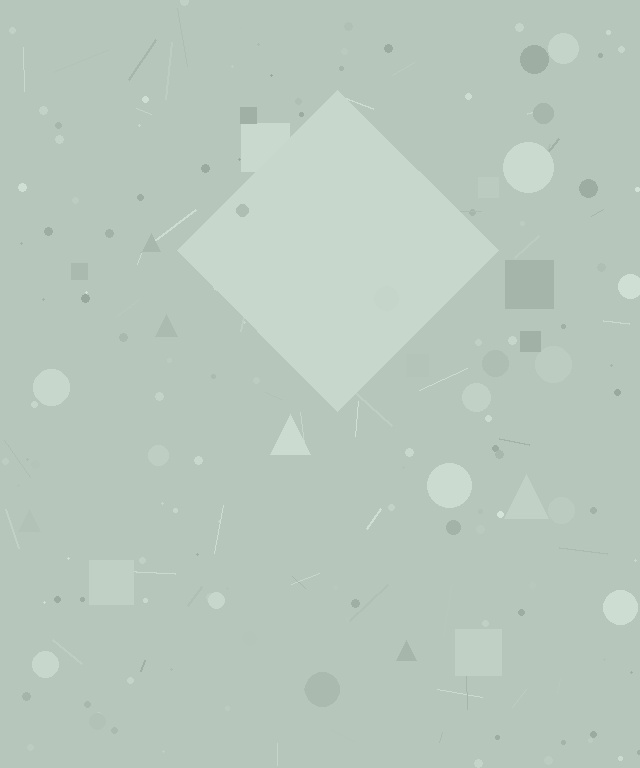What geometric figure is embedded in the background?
A diamond is embedded in the background.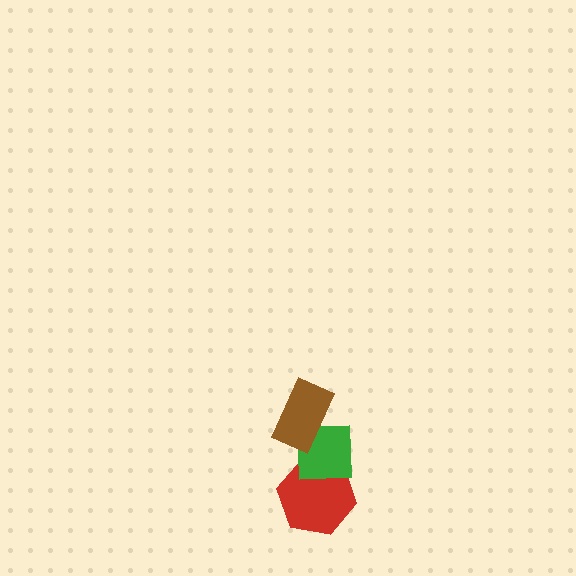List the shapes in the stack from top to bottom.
From top to bottom: the brown rectangle, the green square, the red hexagon.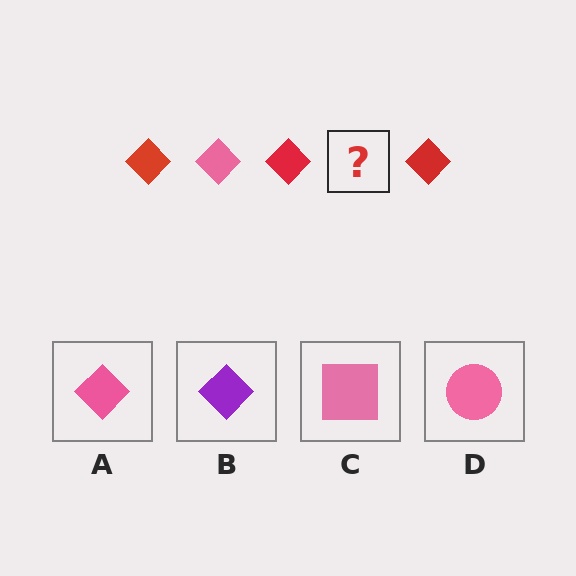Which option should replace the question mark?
Option A.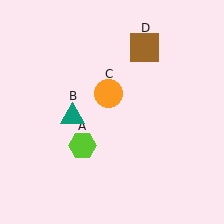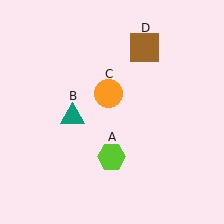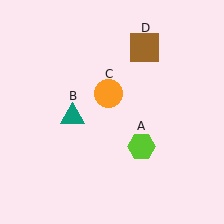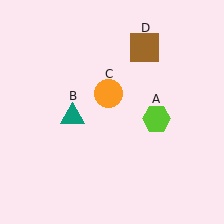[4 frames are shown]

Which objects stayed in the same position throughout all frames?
Teal triangle (object B) and orange circle (object C) and brown square (object D) remained stationary.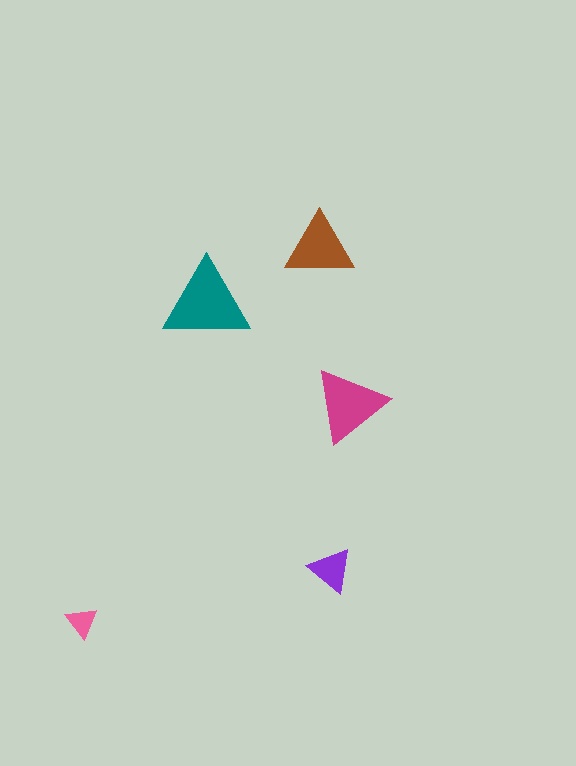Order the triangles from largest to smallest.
the teal one, the magenta one, the brown one, the purple one, the pink one.